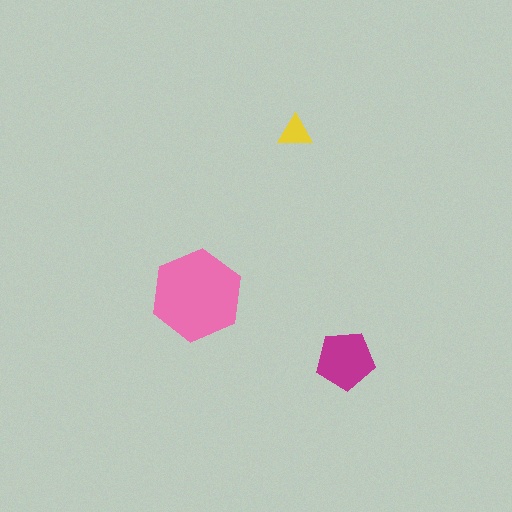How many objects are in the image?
There are 3 objects in the image.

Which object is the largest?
The pink hexagon.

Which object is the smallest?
The yellow triangle.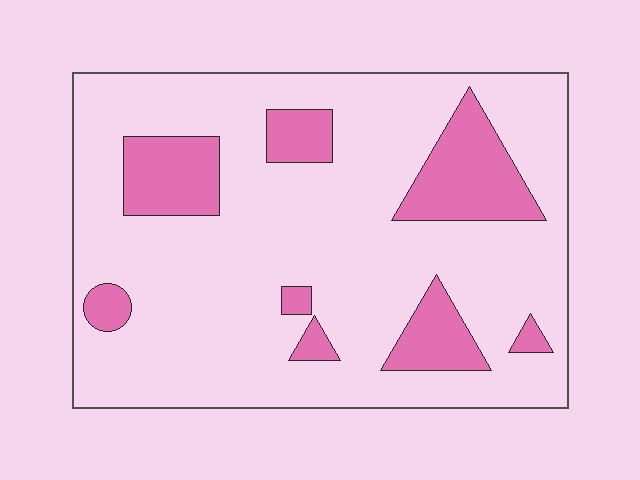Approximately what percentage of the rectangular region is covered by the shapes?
Approximately 20%.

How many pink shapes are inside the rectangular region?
8.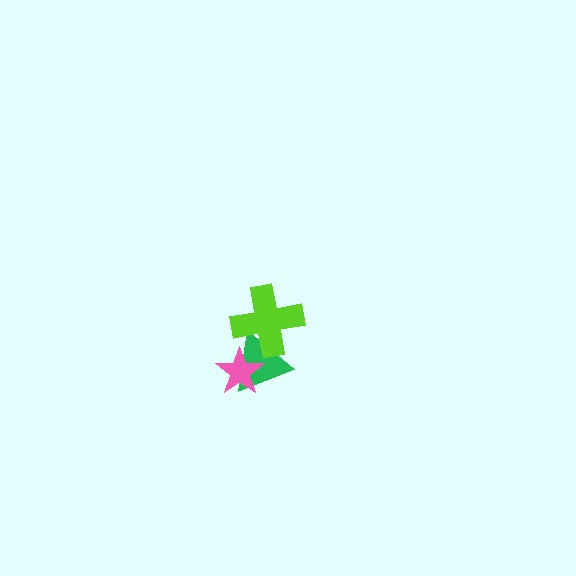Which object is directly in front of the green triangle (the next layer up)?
The pink star is directly in front of the green triangle.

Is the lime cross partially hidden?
No, no other shape covers it.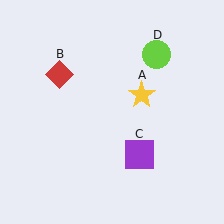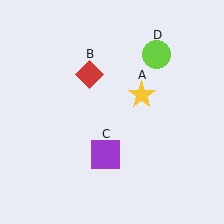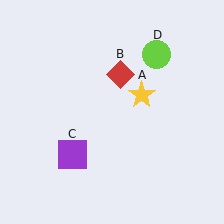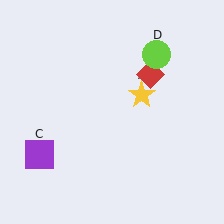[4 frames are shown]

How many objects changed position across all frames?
2 objects changed position: red diamond (object B), purple square (object C).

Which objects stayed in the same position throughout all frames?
Yellow star (object A) and lime circle (object D) remained stationary.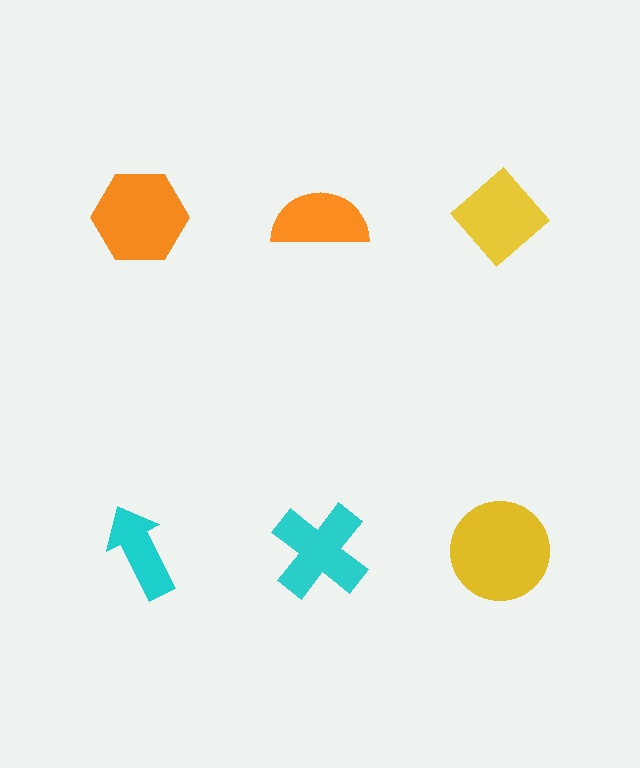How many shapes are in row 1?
3 shapes.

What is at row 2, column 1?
A cyan arrow.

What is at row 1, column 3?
A yellow diamond.